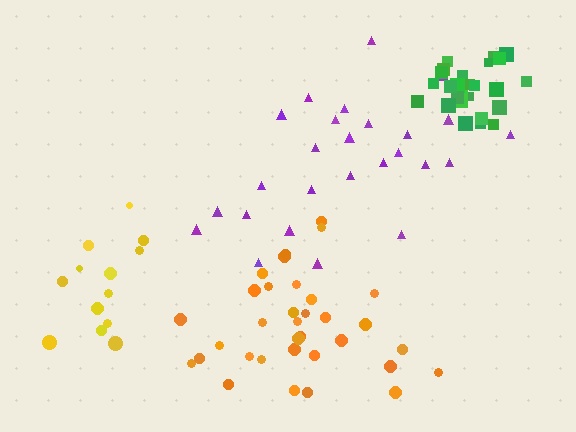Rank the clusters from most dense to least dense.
green, yellow, orange, purple.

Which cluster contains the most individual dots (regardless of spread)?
Orange (34).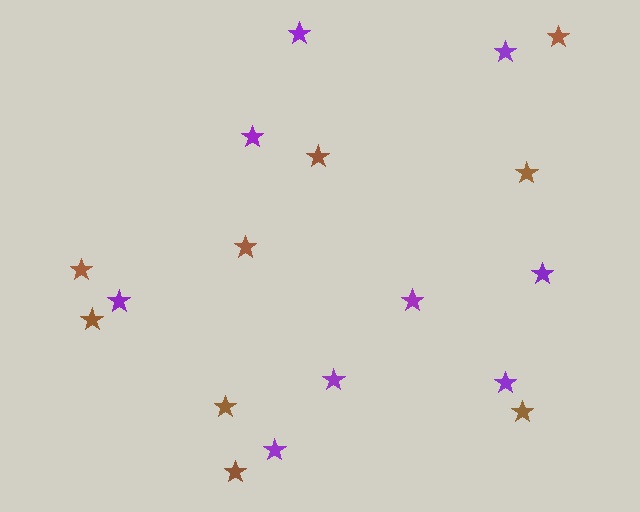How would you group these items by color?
There are 2 groups: one group of brown stars (9) and one group of purple stars (9).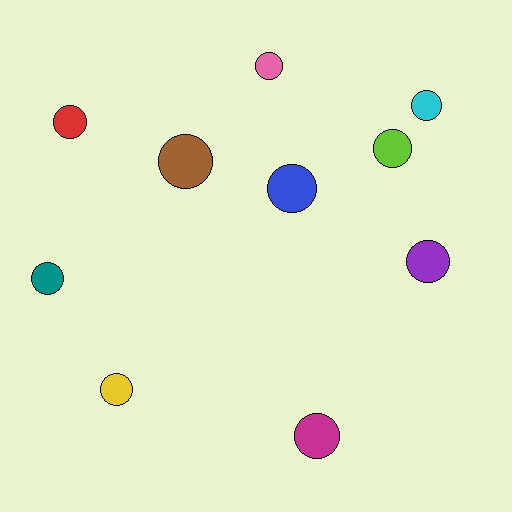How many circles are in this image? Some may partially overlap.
There are 10 circles.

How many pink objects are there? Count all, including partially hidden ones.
There is 1 pink object.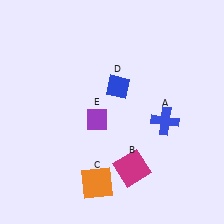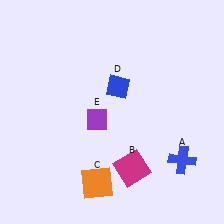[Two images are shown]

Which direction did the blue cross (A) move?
The blue cross (A) moved down.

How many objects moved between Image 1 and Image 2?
1 object moved between the two images.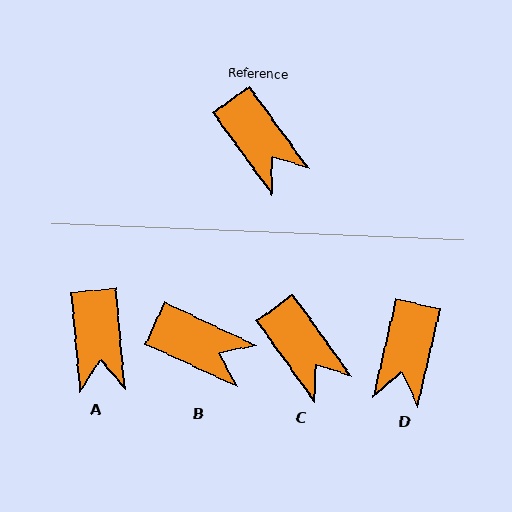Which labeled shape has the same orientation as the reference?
C.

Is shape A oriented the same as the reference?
No, it is off by about 31 degrees.